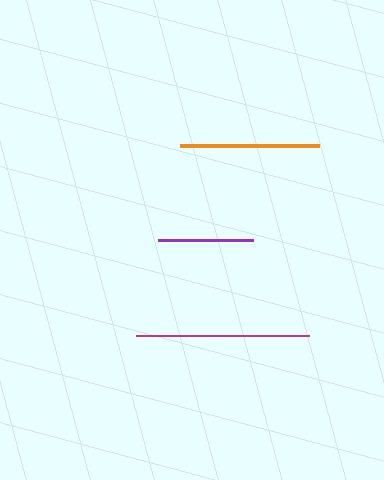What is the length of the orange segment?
The orange segment is approximately 140 pixels long.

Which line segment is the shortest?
The purple line is the shortest at approximately 95 pixels.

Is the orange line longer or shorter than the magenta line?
The magenta line is longer than the orange line.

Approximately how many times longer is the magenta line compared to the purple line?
The magenta line is approximately 1.8 times the length of the purple line.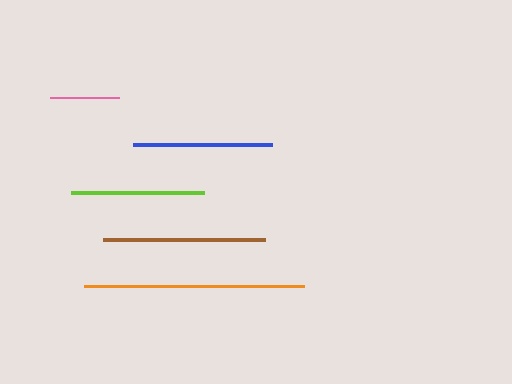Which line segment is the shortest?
The pink line is the shortest at approximately 70 pixels.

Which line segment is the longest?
The orange line is the longest at approximately 220 pixels.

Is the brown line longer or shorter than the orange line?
The orange line is longer than the brown line.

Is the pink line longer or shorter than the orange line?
The orange line is longer than the pink line.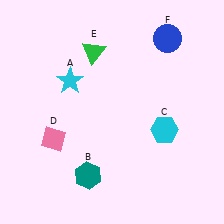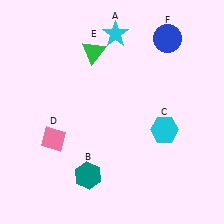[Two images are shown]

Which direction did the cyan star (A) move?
The cyan star (A) moved up.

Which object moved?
The cyan star (A) moved up.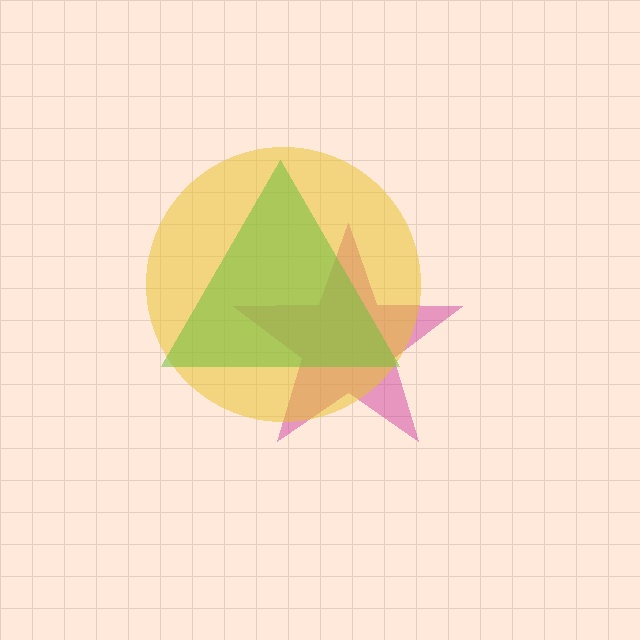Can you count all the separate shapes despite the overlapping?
Yes, there are 3 separate shapes.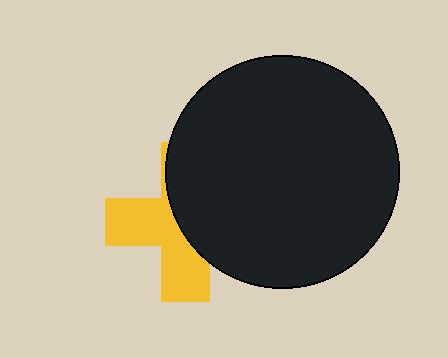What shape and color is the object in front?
The object in front is a black circle.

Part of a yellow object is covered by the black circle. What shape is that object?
It is a cross.